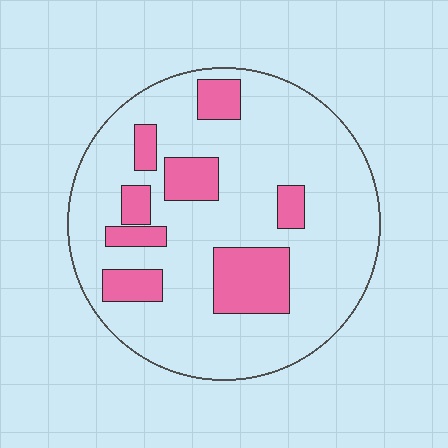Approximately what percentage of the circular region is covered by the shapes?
Approximately 20%.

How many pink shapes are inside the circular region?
8.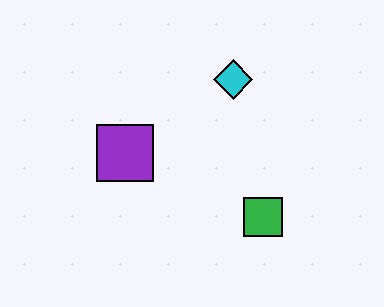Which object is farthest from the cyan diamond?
The green square is farthest from the cyan diamond.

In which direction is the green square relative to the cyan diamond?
The green square is below the cyan diamond.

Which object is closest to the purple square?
The cyan diamond is closest to the purple square.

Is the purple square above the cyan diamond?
No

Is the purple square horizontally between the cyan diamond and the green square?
No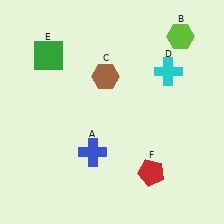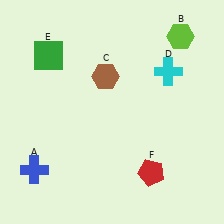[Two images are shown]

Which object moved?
The blue cross (A) moved left.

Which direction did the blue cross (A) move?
The blue cross (A) moved left.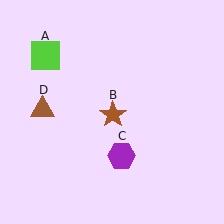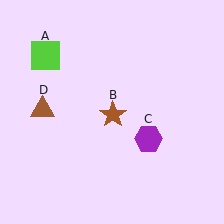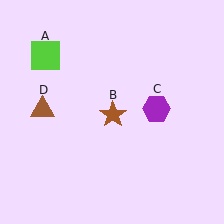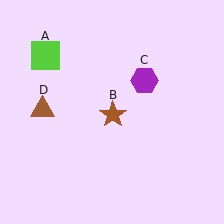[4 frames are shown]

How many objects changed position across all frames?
1 object changed position: purple hexagon (object C).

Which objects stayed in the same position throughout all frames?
Lime square (object A) and brown star (object B) and brown triangle (object D) remained stationary.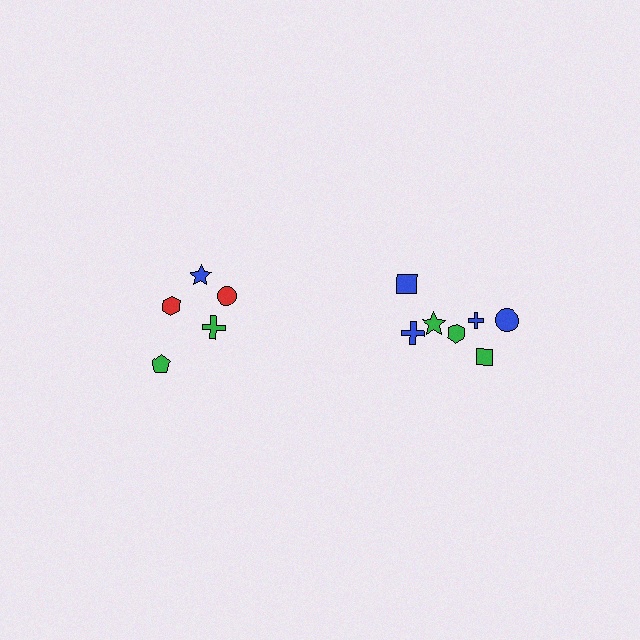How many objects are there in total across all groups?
There are 12 objects.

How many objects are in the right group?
There are 7 objects.